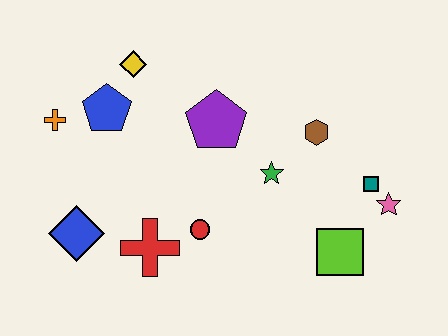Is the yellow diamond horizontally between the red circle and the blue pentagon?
Yes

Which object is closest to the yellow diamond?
The blue pentagon is closest to the yellow diamond.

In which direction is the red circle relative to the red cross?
The red circle is to the right of the red cross.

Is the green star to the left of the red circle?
No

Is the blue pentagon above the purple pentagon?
Yes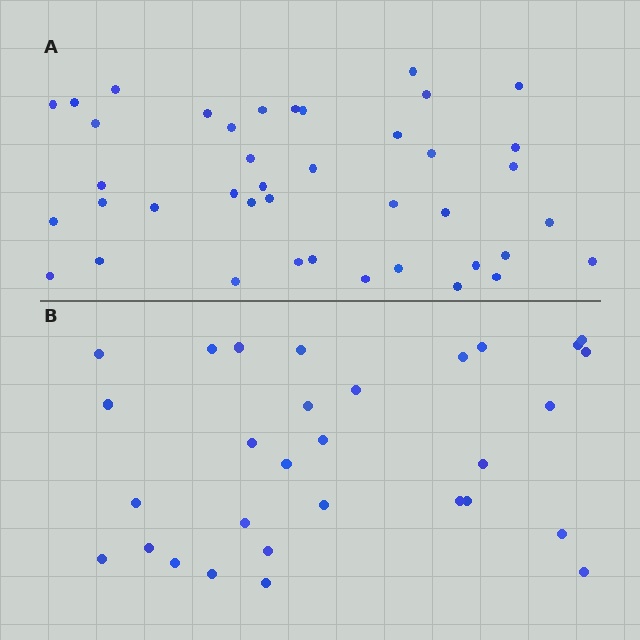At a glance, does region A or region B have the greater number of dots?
Region A (the top region) has more dots.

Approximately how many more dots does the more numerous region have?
Region A has roughly 12 or so more dots than region B.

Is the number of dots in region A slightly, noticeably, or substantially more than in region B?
Region A has noticeably more, but not dramatically so. The ratio is roughly 1.4 to 1.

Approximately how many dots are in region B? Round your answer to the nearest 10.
About 30 dots.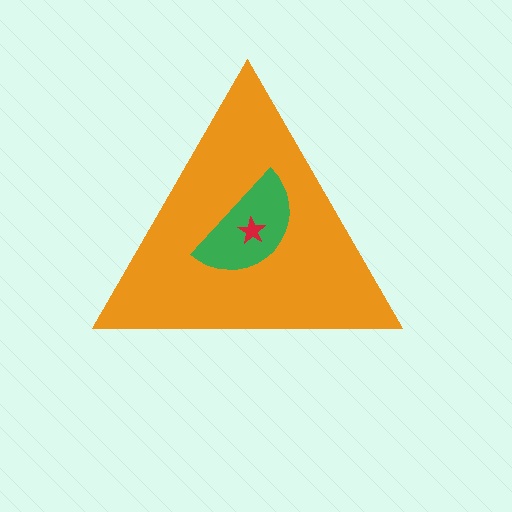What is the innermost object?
The red star.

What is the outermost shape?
The orange triangle.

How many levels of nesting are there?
3.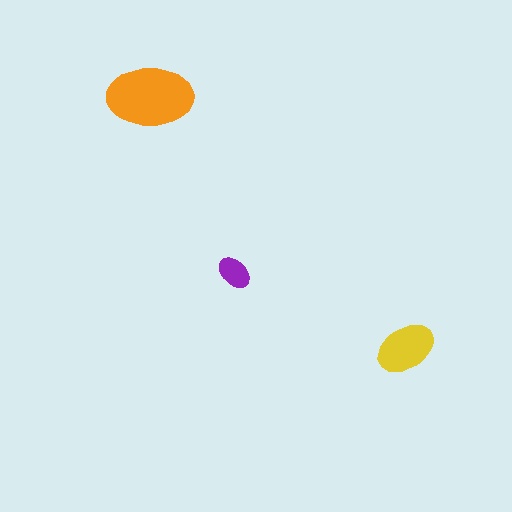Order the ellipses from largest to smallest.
the orange one, the yellow one, the purple one.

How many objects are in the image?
There are 3 objects in the image.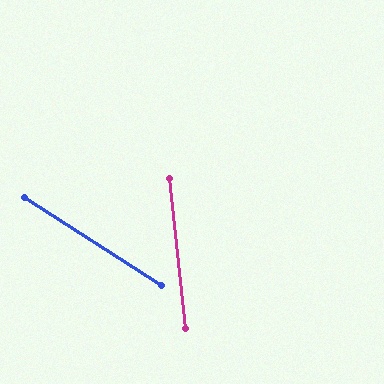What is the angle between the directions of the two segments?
Approximately 51 degrees.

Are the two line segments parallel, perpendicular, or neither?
Neither parallel nor perpendicular — they differ by about 51°.